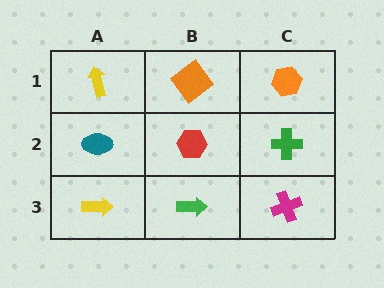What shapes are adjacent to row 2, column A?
A yellow arrow (row 1, column A), a yellow arrow (row 3, column A), a red hexagon (row 2, column B).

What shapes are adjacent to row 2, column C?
An orange hexagon (row 1, column C), a magenta cross (row 3, column C), a red hexagon (row 2, column B).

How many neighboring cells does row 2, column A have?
3.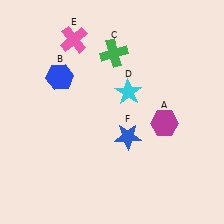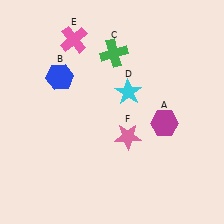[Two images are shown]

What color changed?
The star (F) changed from blue in Image 1 to pink in Image 2.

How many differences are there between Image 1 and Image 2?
There is 1 difference between the two images.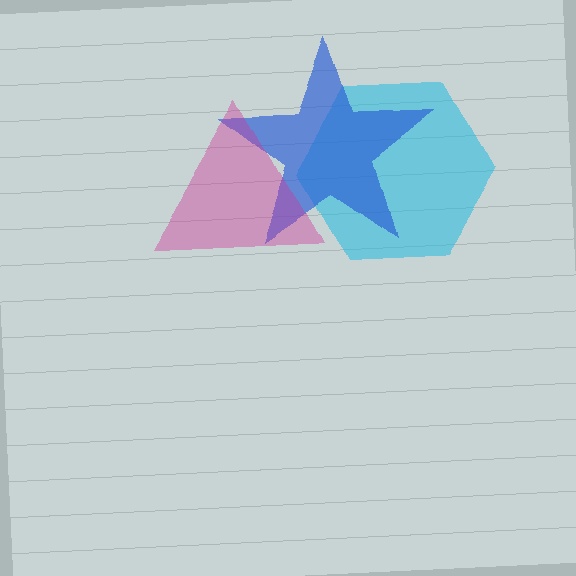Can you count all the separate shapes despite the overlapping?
Yes, there are 3 separate shapes.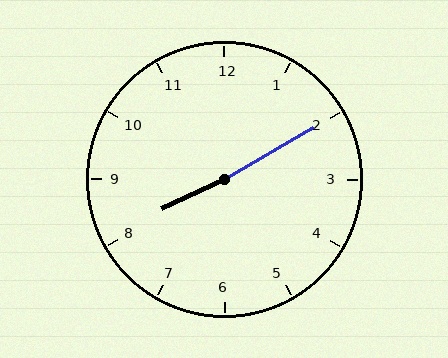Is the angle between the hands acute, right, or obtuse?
It is obtuse.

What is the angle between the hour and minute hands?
Approximately 175 degrees.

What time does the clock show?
8:10.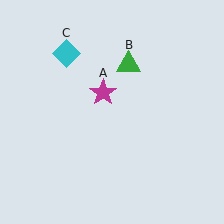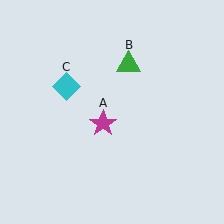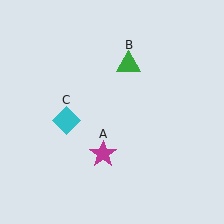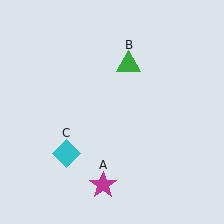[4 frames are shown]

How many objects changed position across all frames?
2 objects changed position: magenta star (object A), cyan diamond (object C).